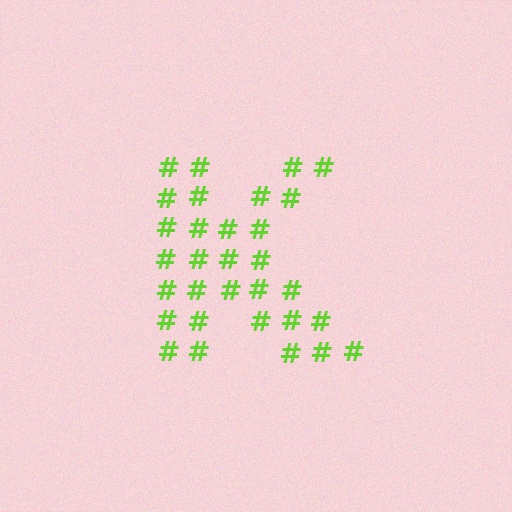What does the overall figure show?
The overall figure shows the letter K.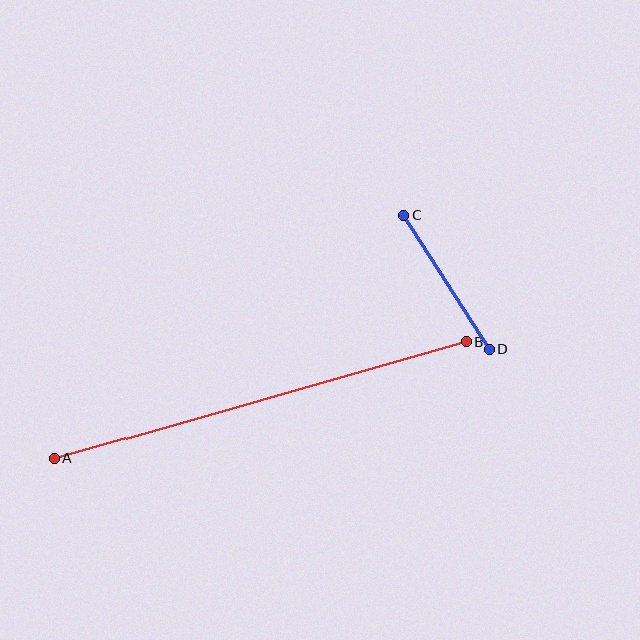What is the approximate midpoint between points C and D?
The midpoint is at approximately (446, 283) pixels.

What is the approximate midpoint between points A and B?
The midpoint is at approximately (260, 400) pixels.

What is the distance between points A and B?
The distance is approximately 428 pixels.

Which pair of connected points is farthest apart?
Points A and B are farthest apart.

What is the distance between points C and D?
The distance is approximately 159 pixels.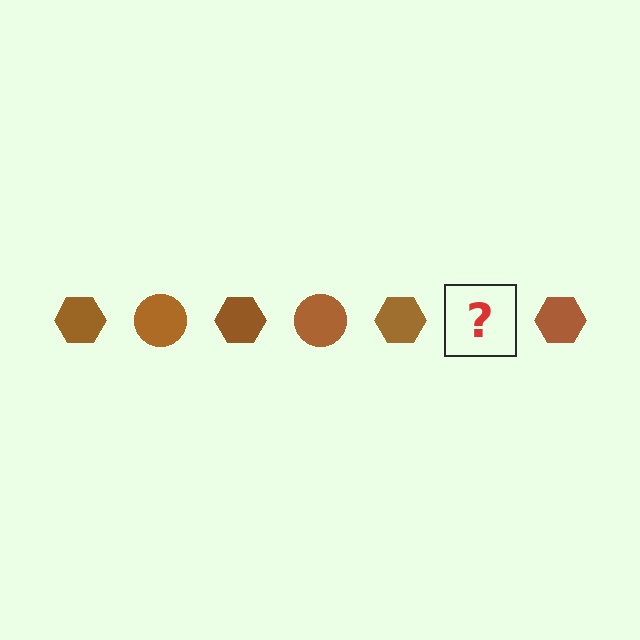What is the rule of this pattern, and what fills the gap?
The rule is that the pattern cycles through hexagon, circle shapes in brown. The gap should be filled with a brown circle.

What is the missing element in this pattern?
The missing element is a brown circle.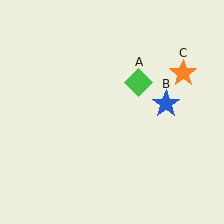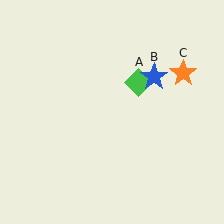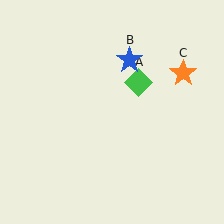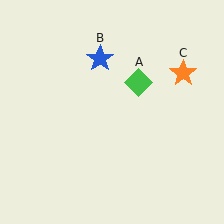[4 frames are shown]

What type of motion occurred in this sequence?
The blue star (object B) rotated counterclockwise around the center of the scene.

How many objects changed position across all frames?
1 object changed position: blue star (object B).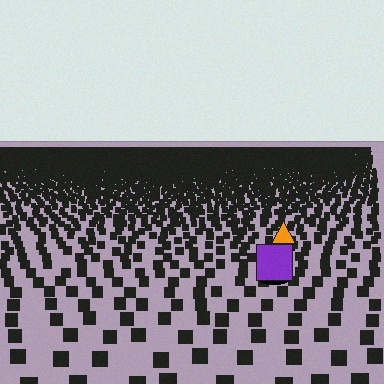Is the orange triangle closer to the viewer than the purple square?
No. The purple square is closer — you can tell from the texture gradient: the ground texture is coarser near it.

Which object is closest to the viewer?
The purple square is closest. The texture marks near it are larger and more spread out.